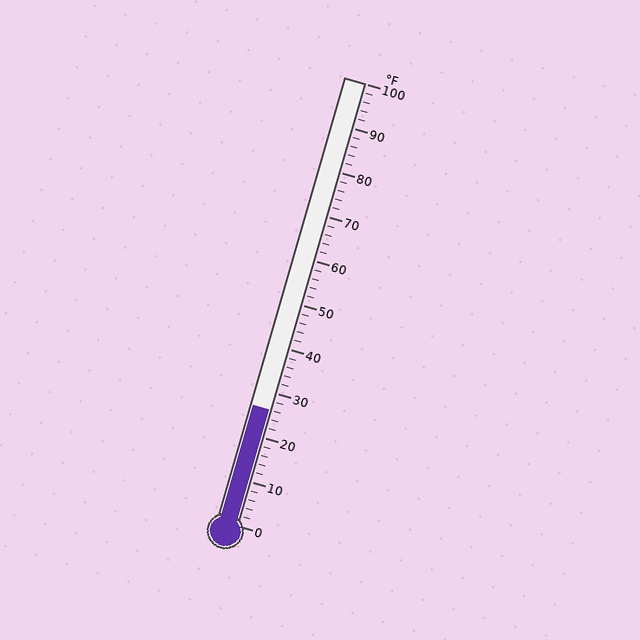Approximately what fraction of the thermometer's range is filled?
The thermometer is filled to approximately 25% of its range.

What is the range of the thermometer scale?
The thermometer scale ranges from 0°F to 100°F.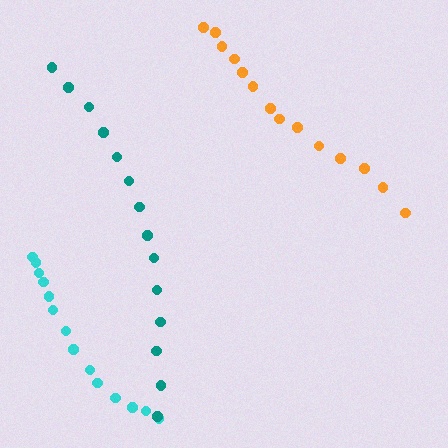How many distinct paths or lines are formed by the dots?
There are 3 distinct paths.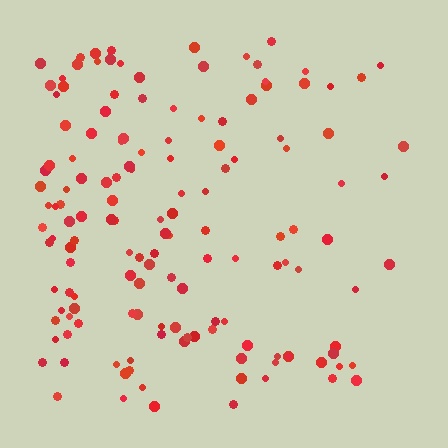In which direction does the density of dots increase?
From right to left, with the left side densest.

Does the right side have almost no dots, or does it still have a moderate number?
Still a moderate number, just noticeably fewer than the left.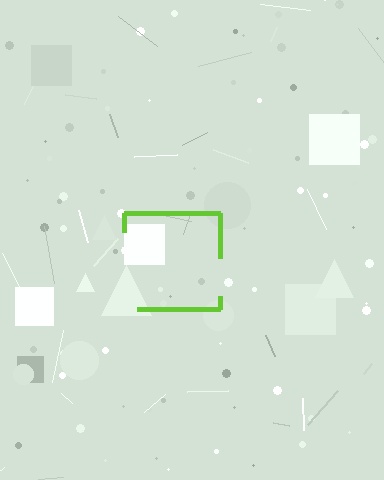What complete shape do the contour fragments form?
The contour fragments form a square.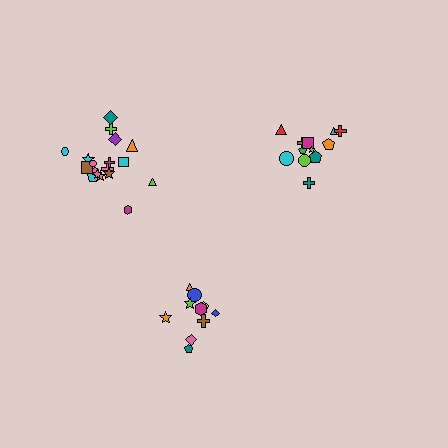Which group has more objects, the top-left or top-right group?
The top-left group.